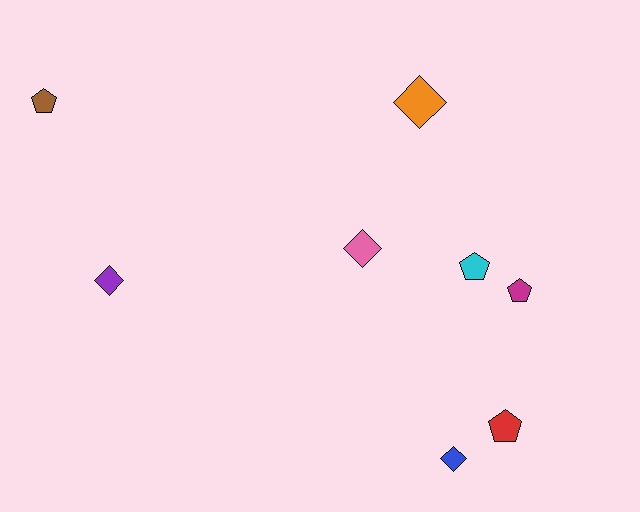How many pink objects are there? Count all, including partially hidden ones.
There is 1 pink object.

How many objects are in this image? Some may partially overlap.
There are 8 objects.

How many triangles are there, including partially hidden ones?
There are no triangles.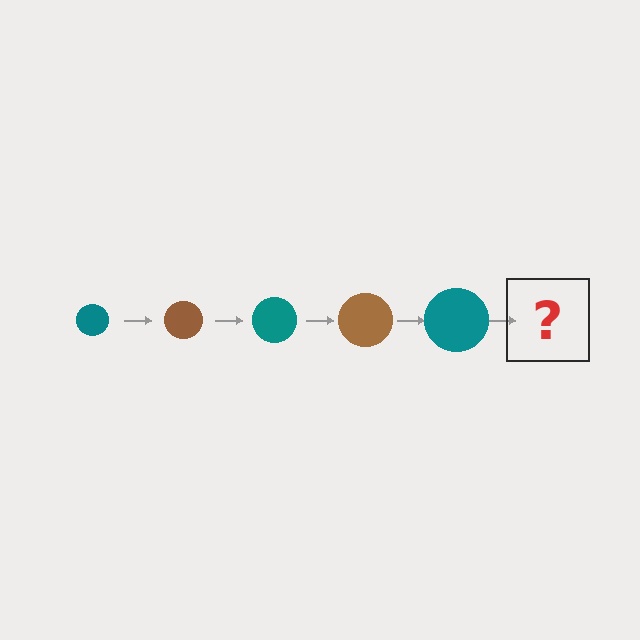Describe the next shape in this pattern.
It should be a brown circle, larger than the previous one.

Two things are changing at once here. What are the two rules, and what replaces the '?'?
The two rules are that the circle grows larger each step and the color cycles through teal and brown. The '?' should be a brown circle, larger than the previous one.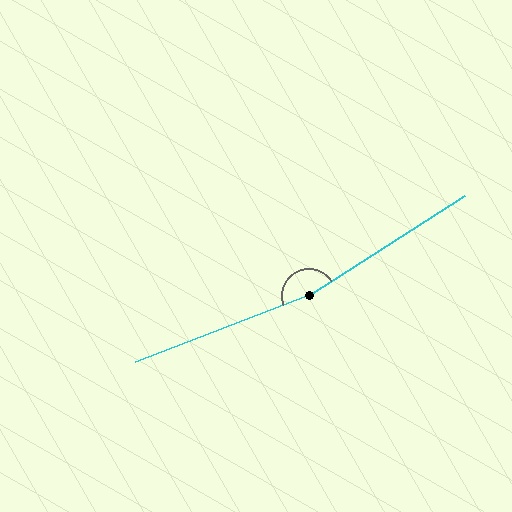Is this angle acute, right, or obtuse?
It is obtuse.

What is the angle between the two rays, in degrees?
Approximately 168 degrees.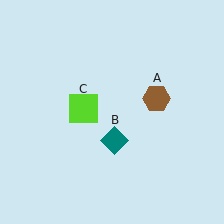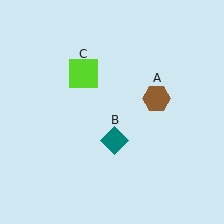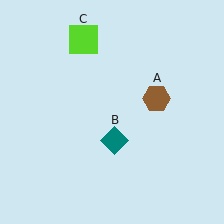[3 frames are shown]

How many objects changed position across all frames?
1 object changed position: lime square (object C).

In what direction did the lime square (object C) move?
The lime square (object C) moved up.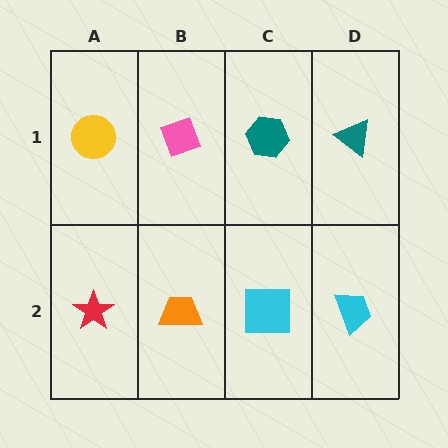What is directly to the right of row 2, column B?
A cyan square.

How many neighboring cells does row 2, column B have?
3.